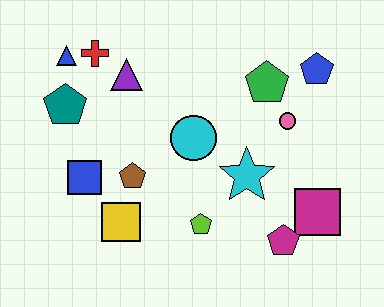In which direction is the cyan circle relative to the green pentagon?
The cyan circle is to the left of the green pentagon.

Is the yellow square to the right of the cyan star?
No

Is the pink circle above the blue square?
Yes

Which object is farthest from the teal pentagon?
The magenta square is farthest from the teal pentagon.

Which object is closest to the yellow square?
The brown pentagon is closest to the yellow square.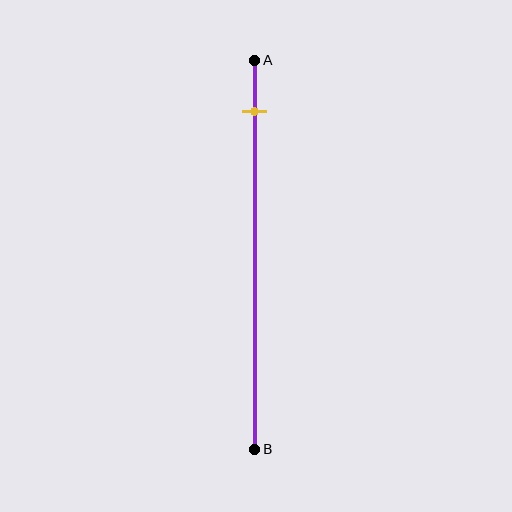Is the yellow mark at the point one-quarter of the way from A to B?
No, the mark is at about 15% from A, not at the 25% one-quarter point.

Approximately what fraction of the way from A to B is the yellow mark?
The yellow mark is approximately 15% of the way from A to B.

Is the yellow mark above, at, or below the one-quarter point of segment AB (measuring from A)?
The yellow mark is above the one-quarter point of segment AB.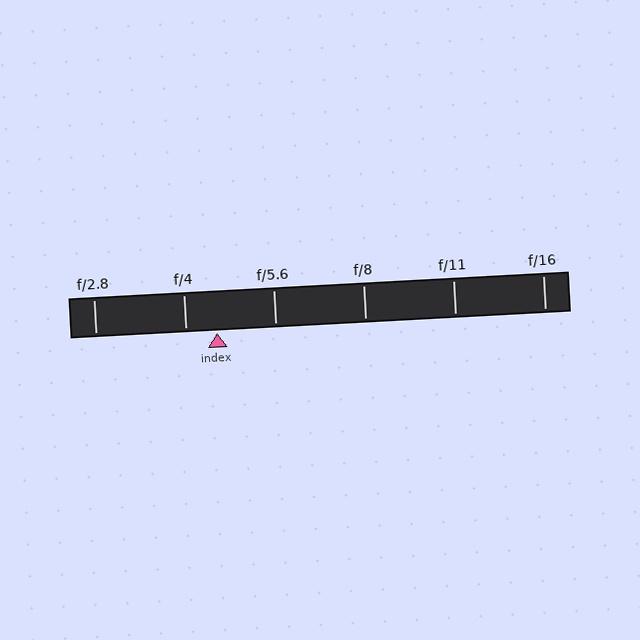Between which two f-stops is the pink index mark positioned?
The index mark is between f/4 and f/5.6.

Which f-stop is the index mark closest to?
The index mark is closest to f/4.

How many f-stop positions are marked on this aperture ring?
There are 6 f-stop positions marked.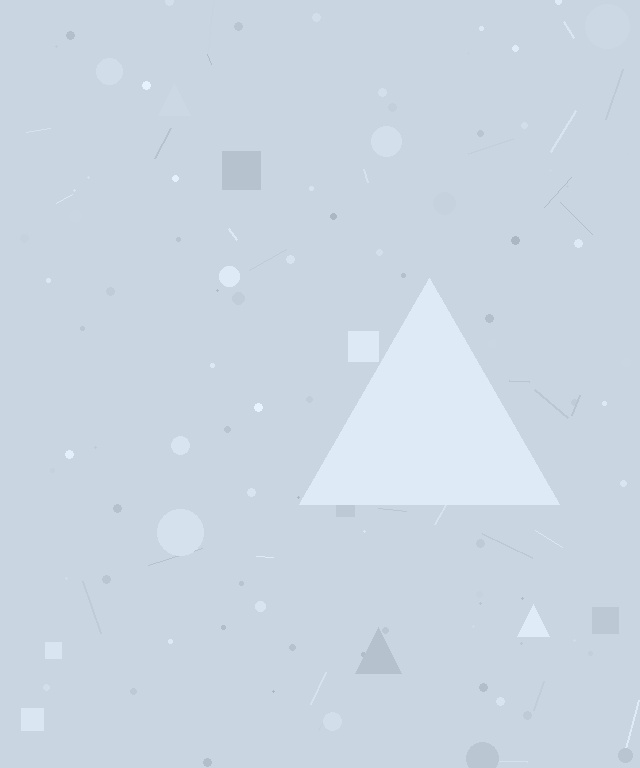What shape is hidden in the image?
A triangle is hidden in the image.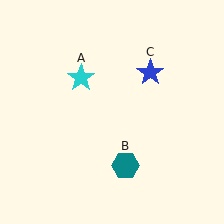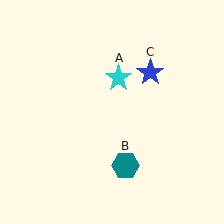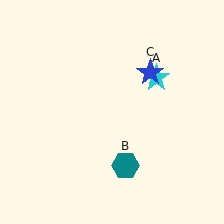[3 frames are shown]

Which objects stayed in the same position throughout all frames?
Teal hexagon (object B) and blue star (object C) remained stationary.